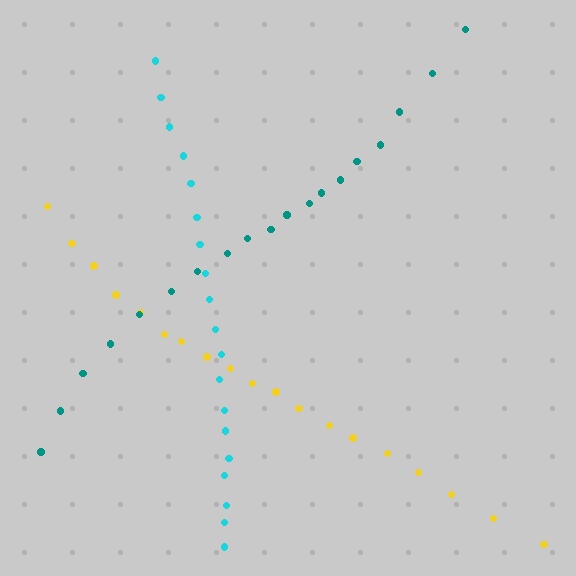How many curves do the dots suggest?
There are 3 distinct paths.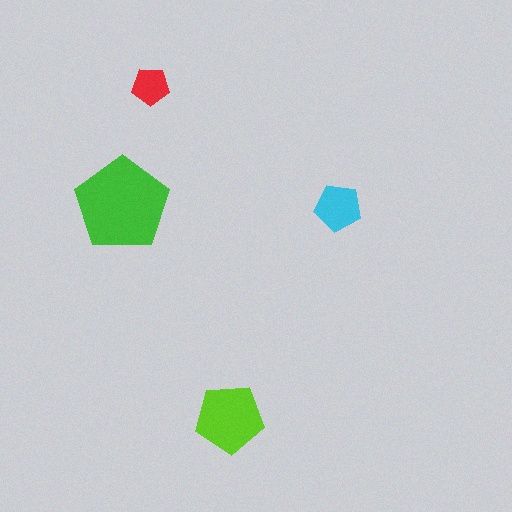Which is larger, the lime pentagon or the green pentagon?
The green one.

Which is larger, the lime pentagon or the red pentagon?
The lime one.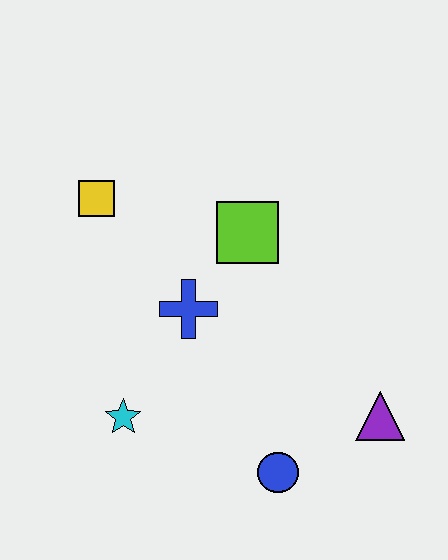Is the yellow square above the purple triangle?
Yes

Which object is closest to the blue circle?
The purple triangle is closest to the blue circle.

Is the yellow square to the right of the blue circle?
No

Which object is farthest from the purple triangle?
The yellow square is farthest from the purple triangle.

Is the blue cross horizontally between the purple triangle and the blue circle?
No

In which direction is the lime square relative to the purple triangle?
The lime square is above the purple triangle.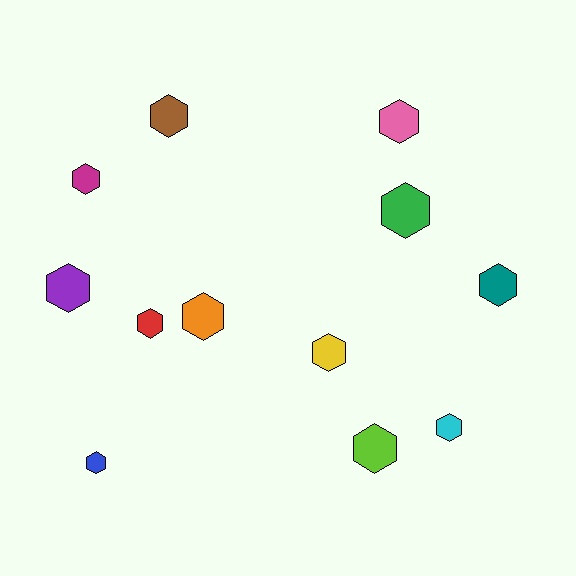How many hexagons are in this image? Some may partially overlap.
There are 12 hexagons.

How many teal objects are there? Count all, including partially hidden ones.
There is 1 teal object.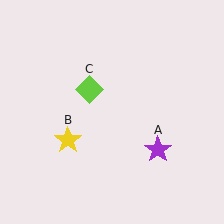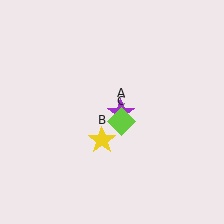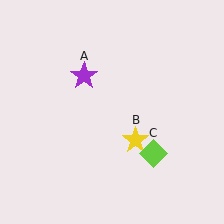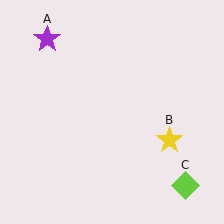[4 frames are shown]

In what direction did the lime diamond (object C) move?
The lime diamond (object C) moved down and to the right.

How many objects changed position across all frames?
3 objects changed position: purple star (object A), yellow star (object B), lime diamond (object C).